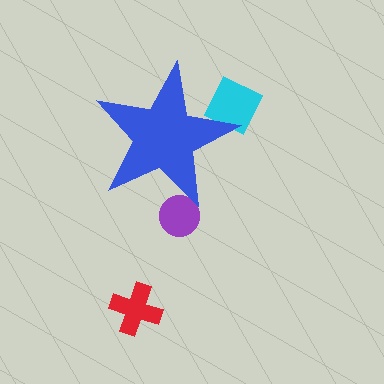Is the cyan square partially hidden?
Yes, the cyan square is partially hidden behind the blue star.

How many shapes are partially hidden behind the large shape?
2 shapes are partially hidden.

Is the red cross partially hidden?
No, the red cross is fully visible.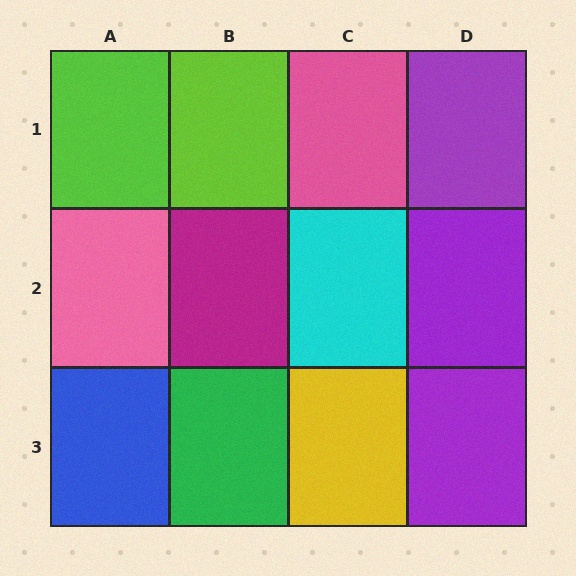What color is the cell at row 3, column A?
Blue.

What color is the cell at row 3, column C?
Yellow.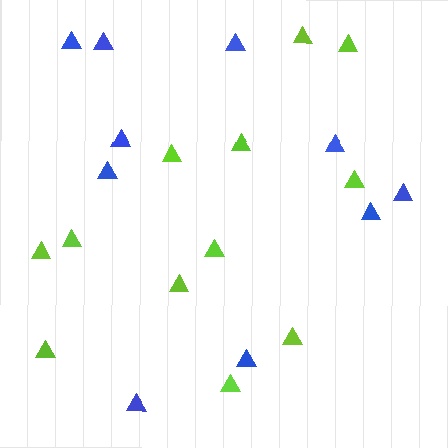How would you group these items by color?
There are 2 groups: one group of lime triangles (12) and one group of blue triangles (10).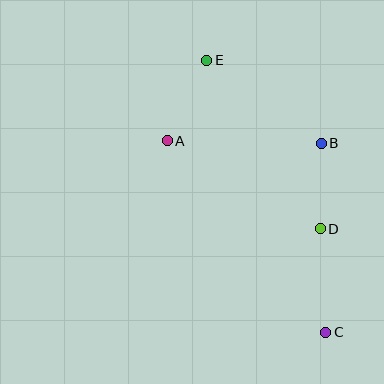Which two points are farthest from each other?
Points C and E are farthest from each other.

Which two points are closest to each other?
Points B and D are closest to each other.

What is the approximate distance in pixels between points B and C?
The distance between B and C is approximately 189 pixels.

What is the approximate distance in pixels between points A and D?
The distance between A and D is approximately 176 pixels.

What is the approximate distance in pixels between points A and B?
The distance between A and B is approximately 154 pixels.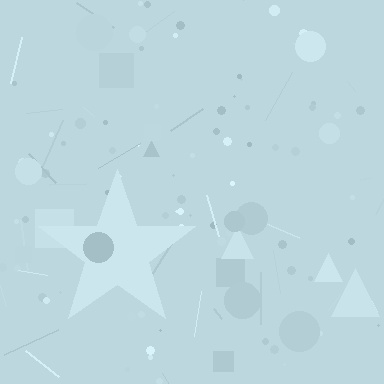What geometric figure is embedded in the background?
A star is embedded in the background.